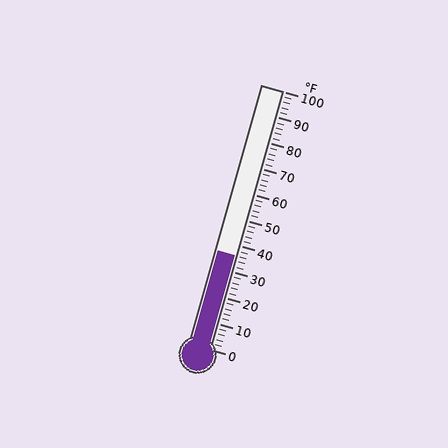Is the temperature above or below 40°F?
The temperature is below 40°F.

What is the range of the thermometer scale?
The thermometer scale ranges from 0°F to 100°F.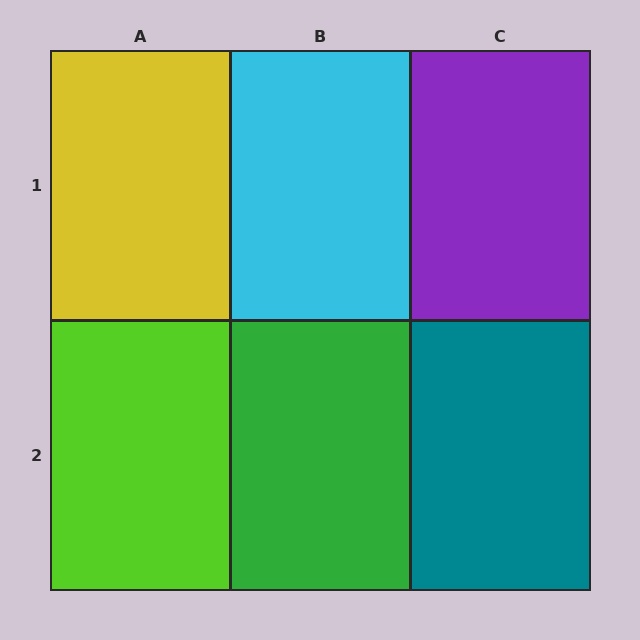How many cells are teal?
1 cell is teal.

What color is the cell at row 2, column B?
Green.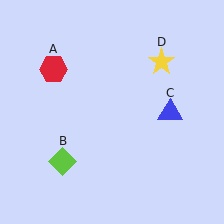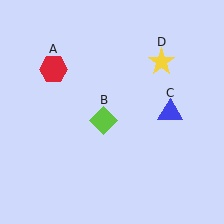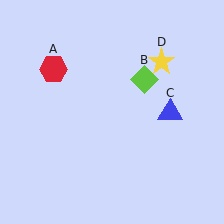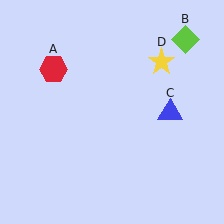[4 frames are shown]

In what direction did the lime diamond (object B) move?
The lime diamond (object B) moved up and to the right.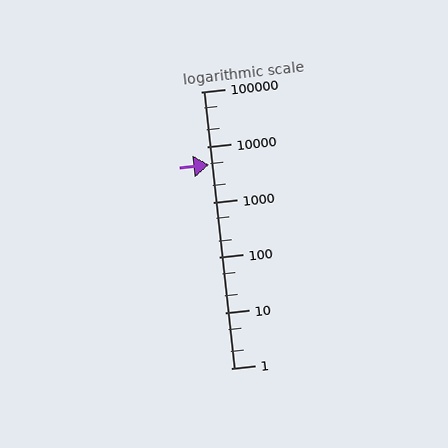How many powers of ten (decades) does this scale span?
The scale spans 5 decades, from 1 to 100000.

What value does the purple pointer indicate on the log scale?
The pointer indicates approximately 4700.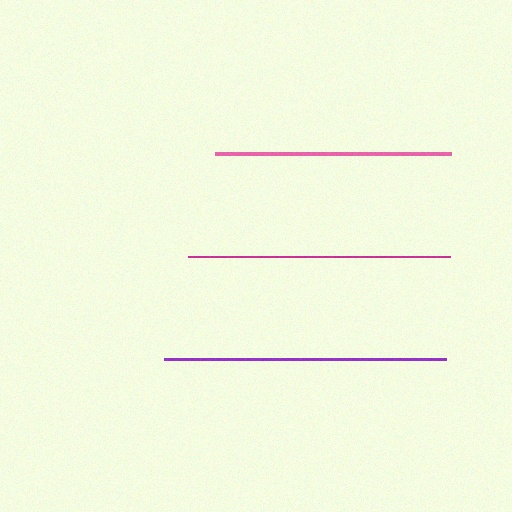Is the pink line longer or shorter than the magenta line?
The magenta line is longer than the pink line.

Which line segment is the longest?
The purple line is the longest at approximately 282 pixels.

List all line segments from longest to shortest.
From longest to shortest: purple, magenta, pink.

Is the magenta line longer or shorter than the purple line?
The purple line is longer than the magenta line.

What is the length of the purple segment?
The purple segment is approximately 282 pixels long.